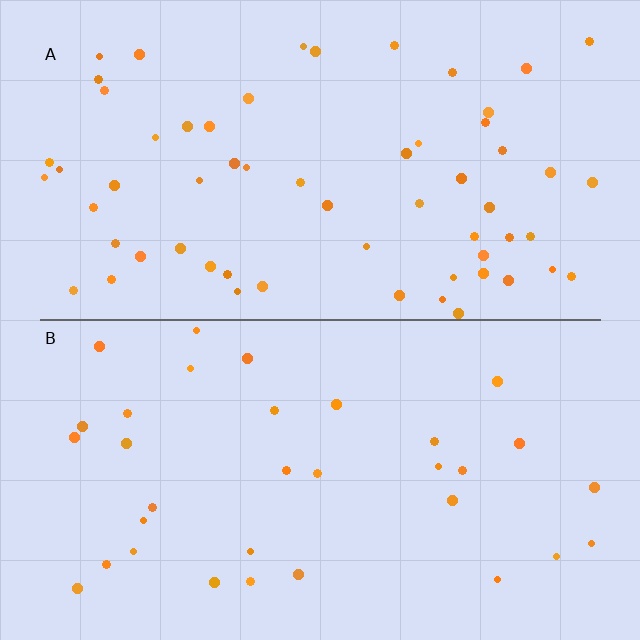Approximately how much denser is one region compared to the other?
Approximately 1.8× — region A over region B.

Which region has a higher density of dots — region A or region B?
A (the top).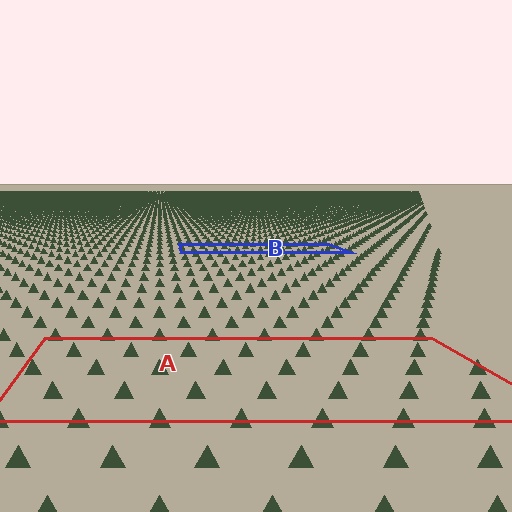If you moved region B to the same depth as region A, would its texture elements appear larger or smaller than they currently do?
They would appear larger. At a closer depth, the same texture elements are projected at a bigger on-screen size.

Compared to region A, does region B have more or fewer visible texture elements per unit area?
Region B has more texture elements per unit area — they are packed more densely because it is farther away.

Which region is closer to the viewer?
Region A is closer. The texture elements there are larger and more spread out.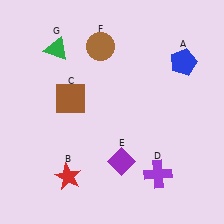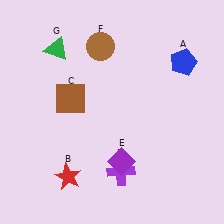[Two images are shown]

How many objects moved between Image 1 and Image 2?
1 object moved between the two images.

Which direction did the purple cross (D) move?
The purple cross (D) moved left.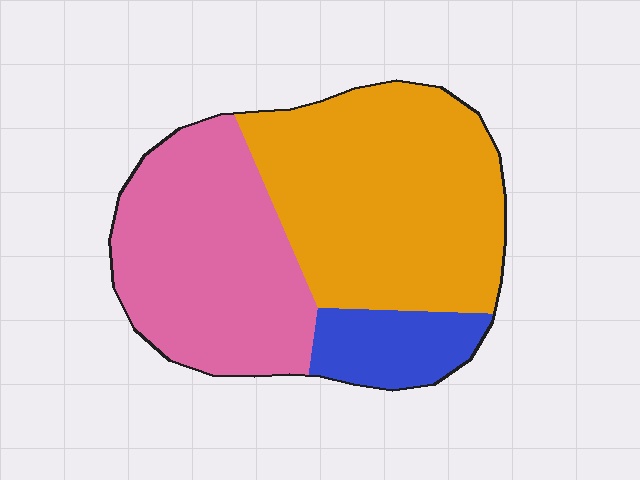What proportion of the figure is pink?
Pink takes up about two fifths (2/5) of the figure.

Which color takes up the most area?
Orange, at roughly 50%.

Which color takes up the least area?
Blue, at roughly 10%.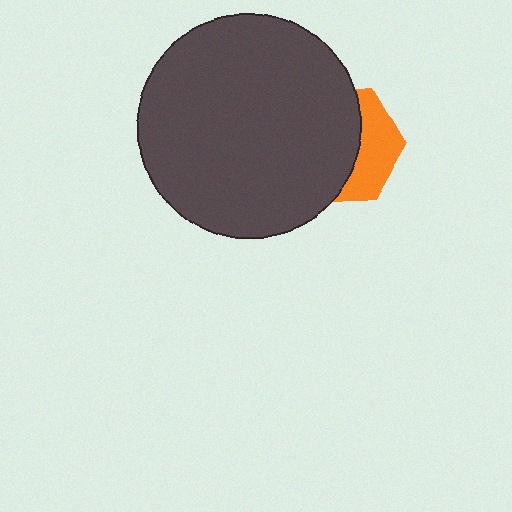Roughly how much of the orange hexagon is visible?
A small part of it is visible (roughly 37%).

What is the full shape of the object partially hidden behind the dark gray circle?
The partially hidden object is an orange hexagon.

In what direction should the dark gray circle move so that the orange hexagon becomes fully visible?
The dark gray circle should move left. That is the shortest direction to clear the overlap and leave the orange hexagon fully visible.